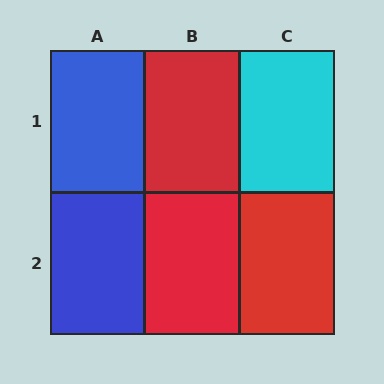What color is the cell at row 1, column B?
Red.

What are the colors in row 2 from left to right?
Blue, red, red.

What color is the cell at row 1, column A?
Blue.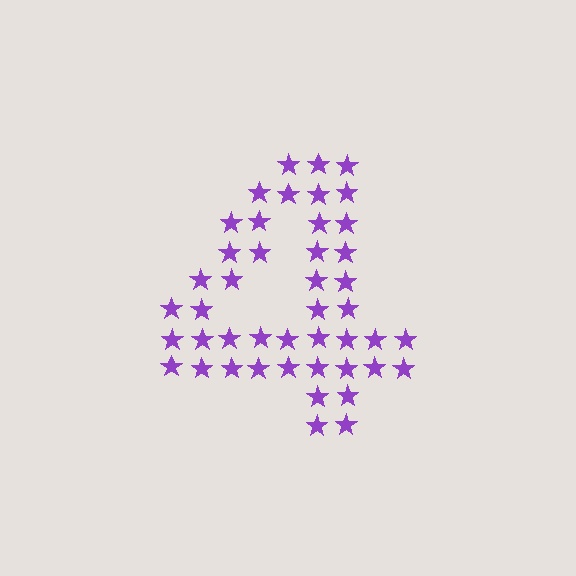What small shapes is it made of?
It is made of small stars.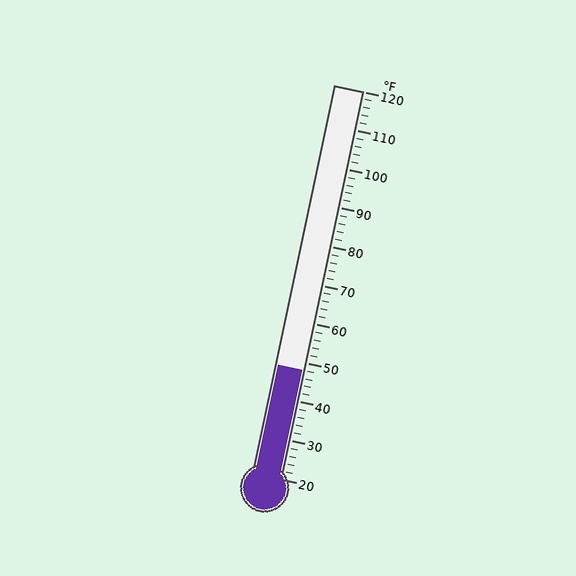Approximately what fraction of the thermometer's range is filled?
The thermometer is filled to approximately 30% of its range.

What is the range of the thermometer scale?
The thermometer scale ranges from 20°F to 120°F.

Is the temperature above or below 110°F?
The temperature is below 110°F.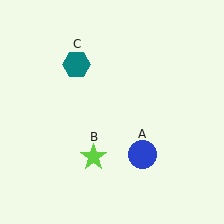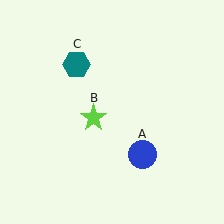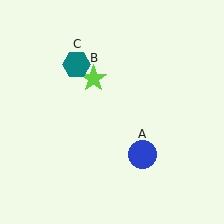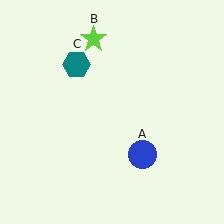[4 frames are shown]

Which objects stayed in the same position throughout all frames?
Blue circle (object A) and teal hexagon (object C) remained stationary.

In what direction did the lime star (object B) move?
The lime star (object B) moved up.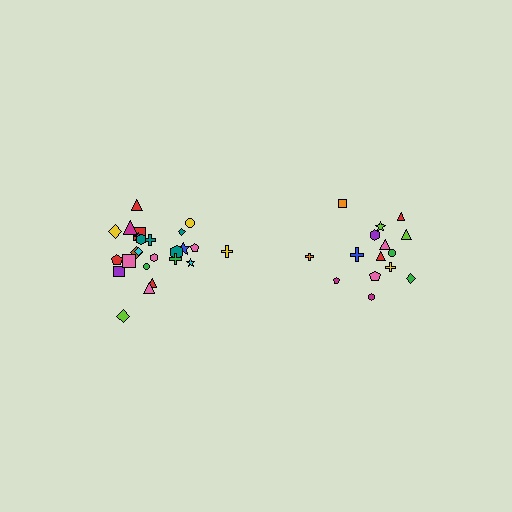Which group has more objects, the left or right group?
The left group.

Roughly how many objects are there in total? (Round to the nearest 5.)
Roughly 40 objects in total.